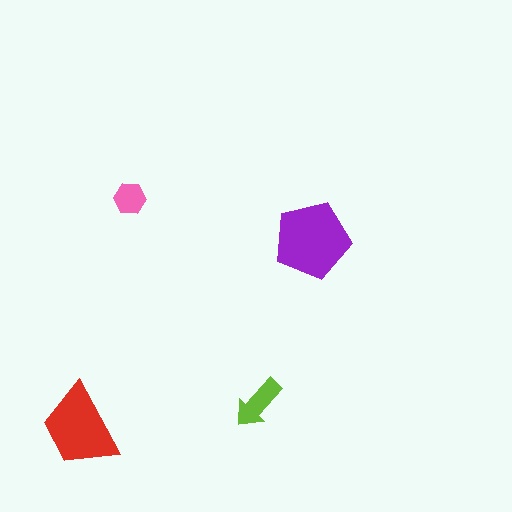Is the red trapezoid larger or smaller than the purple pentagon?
Smaller.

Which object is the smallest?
The pink hexagon.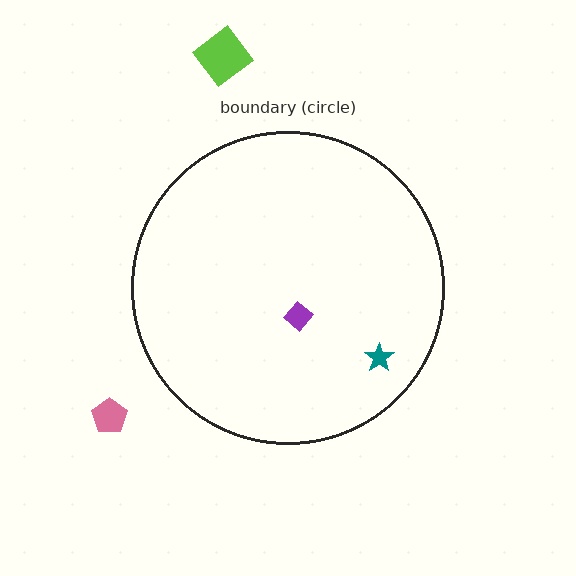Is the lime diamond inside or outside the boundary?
Outside.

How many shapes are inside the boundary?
2 inside, 2 outside.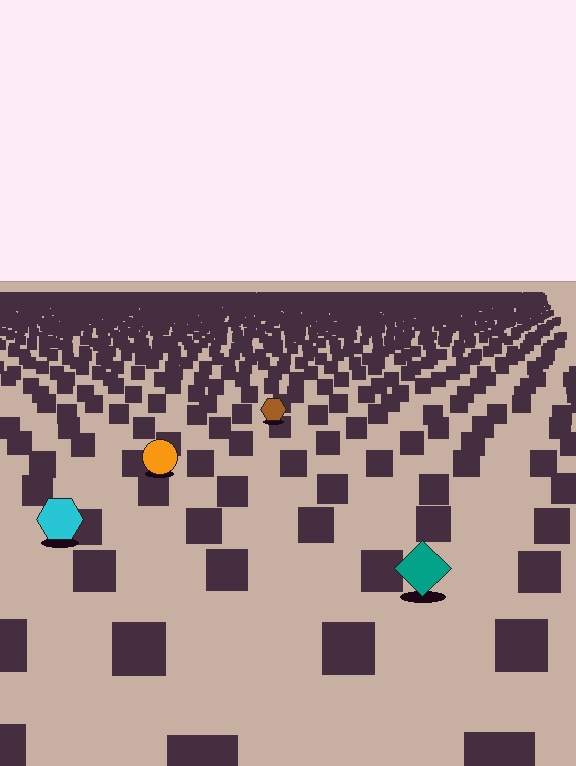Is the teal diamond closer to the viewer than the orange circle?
Yes. The teal diamond is closer — you can tell from the texture gradient: the ground texture is coarser near it.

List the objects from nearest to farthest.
From nearest to farthest: the teal diamond, the cyan hexagon, the orange circle, the brown hexagon.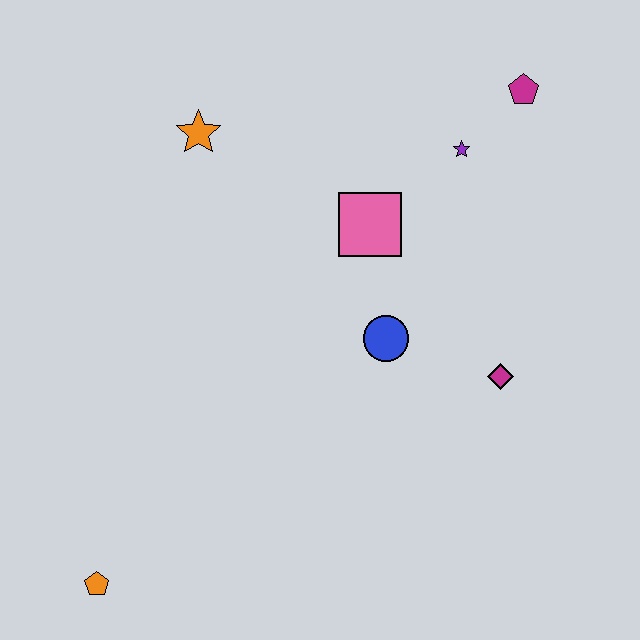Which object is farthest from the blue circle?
The orange pentagon is farthest from the blue circle.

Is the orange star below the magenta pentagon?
Yes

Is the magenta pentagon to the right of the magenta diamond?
Yes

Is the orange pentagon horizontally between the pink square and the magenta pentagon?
No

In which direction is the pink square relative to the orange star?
The pink square is to the right of the orange star.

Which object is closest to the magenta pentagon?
The purple star is closest to the magenta pentagon.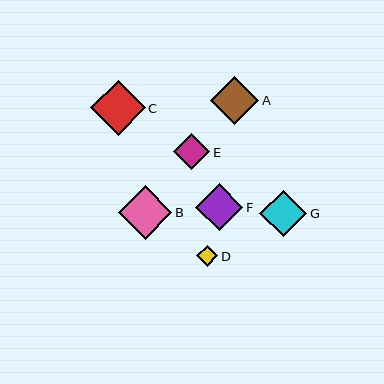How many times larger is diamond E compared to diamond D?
Diamond E is approximately 1.7 times the size of diamond D.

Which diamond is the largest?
Diamond C is the largest with a size of approximately 55 pixels.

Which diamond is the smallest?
Diamond D is the smallest with a size of approximately 21 pixels.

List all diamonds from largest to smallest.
From largest to smallest: C, B, A, F, G, E, D.